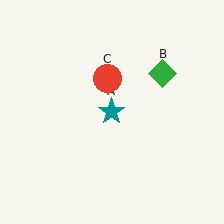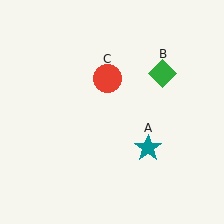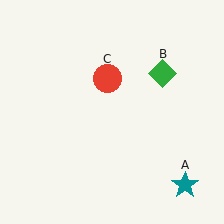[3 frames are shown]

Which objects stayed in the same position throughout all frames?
Green diamond (object B) and red circle (object C) remained stationary.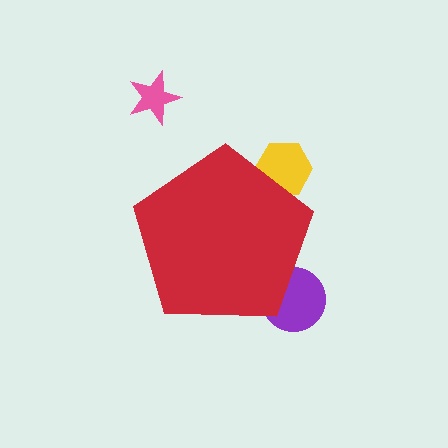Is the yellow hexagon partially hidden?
Yes, the yellow hexagon is partially hidden behind the red pentagon.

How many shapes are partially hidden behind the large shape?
2 shapes are partially hidden.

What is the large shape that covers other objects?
A red pentagon.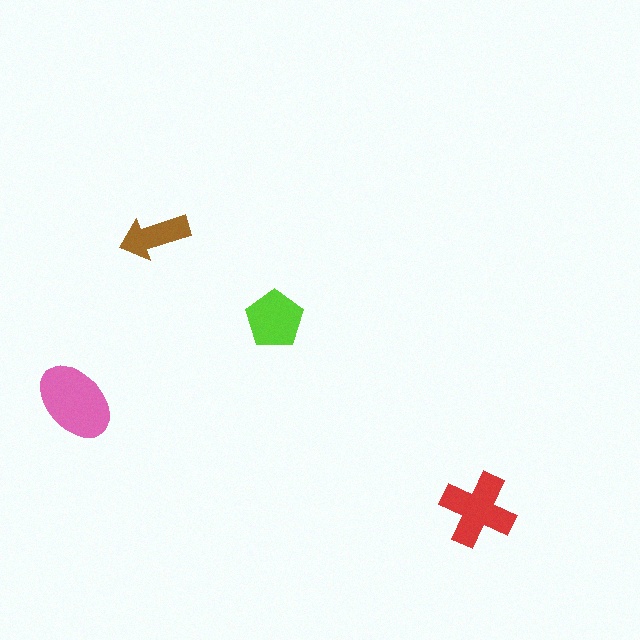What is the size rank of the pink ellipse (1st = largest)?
1st.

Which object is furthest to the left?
The pink ellipse is leftmost.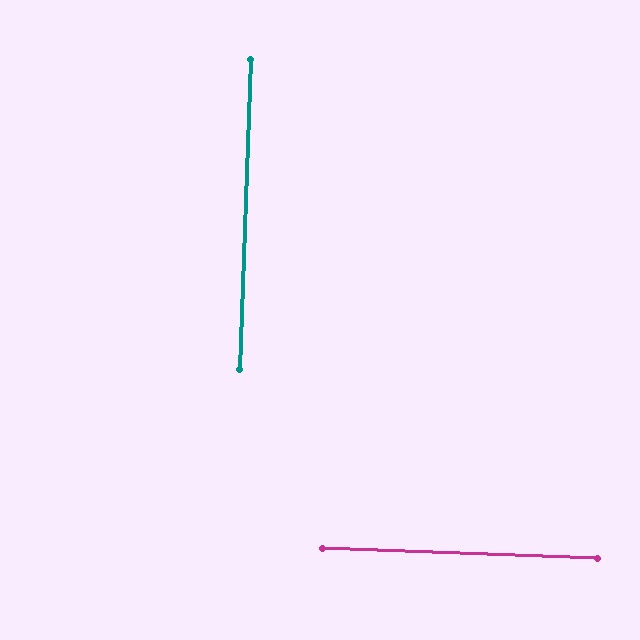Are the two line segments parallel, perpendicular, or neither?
Perpendicular — they meet at approximately 90°.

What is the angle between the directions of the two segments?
Approximately 90 degrees.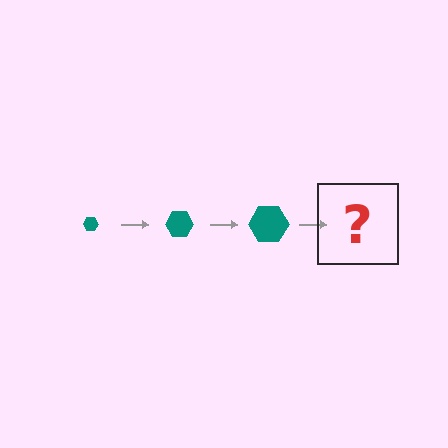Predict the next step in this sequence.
The next step is a teal hexagon, larger than the previous one.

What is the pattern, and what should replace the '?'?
The pattern is that the hexagon gets progressively larger each step. The '?' should be a teal hexagon, larger than the previous one.